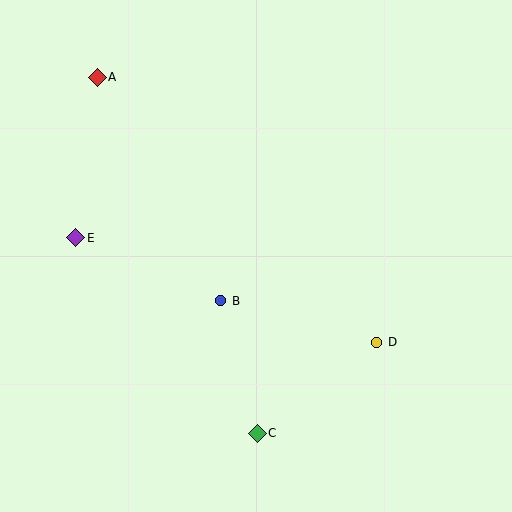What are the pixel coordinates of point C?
Point C is at (257, 433).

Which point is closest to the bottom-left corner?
Point C is closest to the bottom-left corner.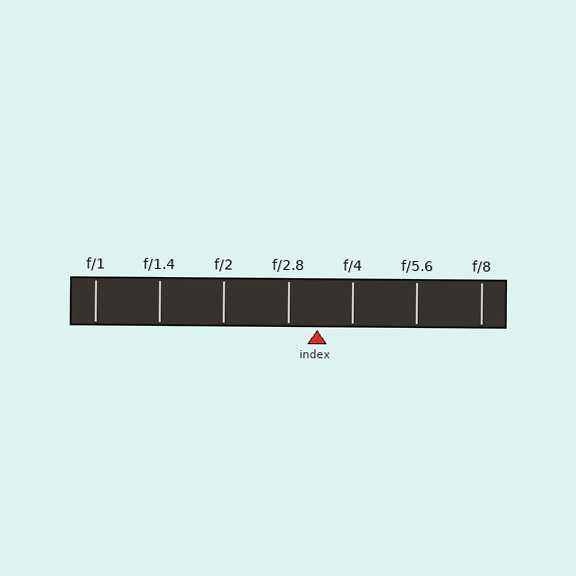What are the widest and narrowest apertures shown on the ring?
The widest aperture shown is f/1 and the narrowest is f/8.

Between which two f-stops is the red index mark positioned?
The index mark is between f/2.8 and f/4.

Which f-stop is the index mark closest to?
The index mark is closest to f/2.8.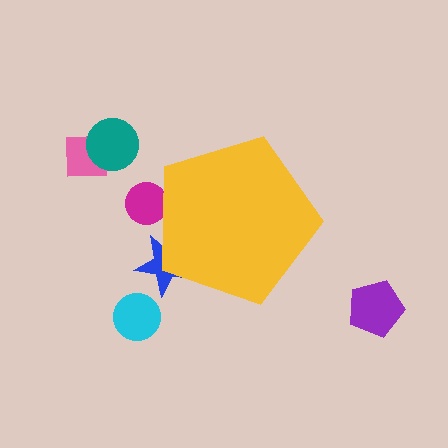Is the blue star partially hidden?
Yes, the blue star is partially hidden behind the yellow pentagon.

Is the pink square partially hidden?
No, the pink square is fully visible.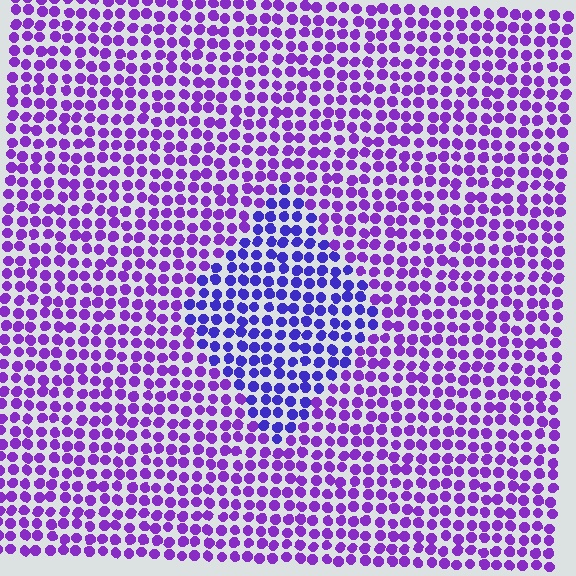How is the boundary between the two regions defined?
The boundary is defined purely by a slight shift in hue (about 30 degrees). Spacing, size, and orientation are identical on both sides.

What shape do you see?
I see a diamond.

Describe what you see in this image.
The image is filled with small purple elements in a uniform arrangement. A diamond-shaped region is visible where the elements are tinted to a slightly different hue, forming a subtle color boundary.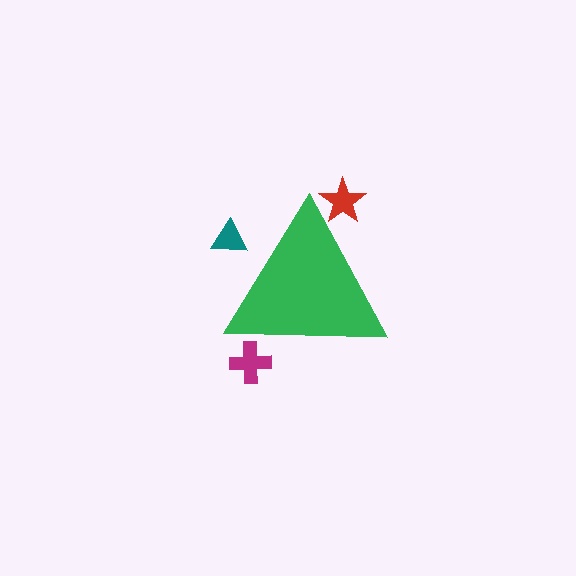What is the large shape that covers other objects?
A green triangle.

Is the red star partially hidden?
Yes, the red star is partially hidden behind the green triangle.